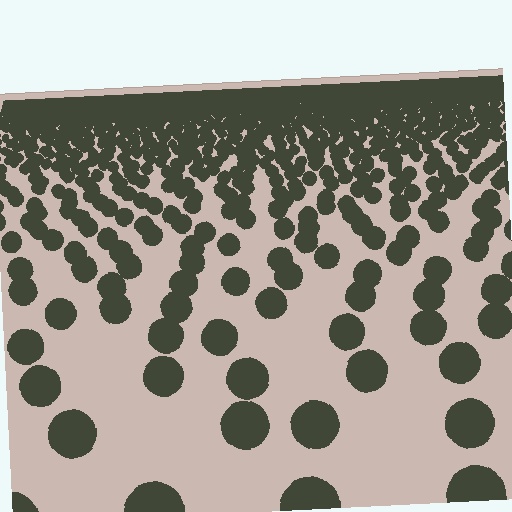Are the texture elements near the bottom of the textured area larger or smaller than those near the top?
Larger. Near the bottom, elements are closer to the viewer and appear at a bigger on-screen size.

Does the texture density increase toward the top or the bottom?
Density increases toward the top.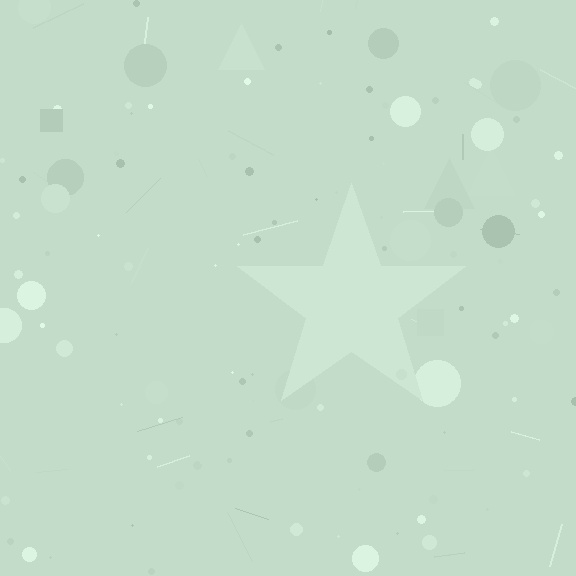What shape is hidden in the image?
A star is hidden in the image.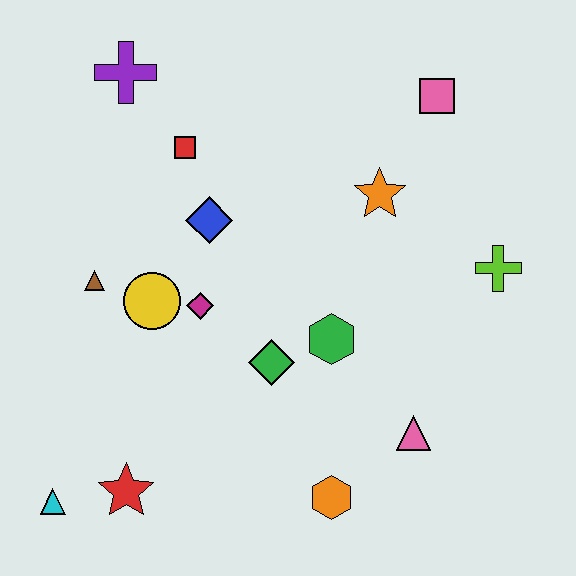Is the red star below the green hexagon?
Yes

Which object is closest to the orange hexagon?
The pink triangle is closest to the orange hexagon.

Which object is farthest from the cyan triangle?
The pink square is farthest from the cyan triangle.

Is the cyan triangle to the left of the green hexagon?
Yes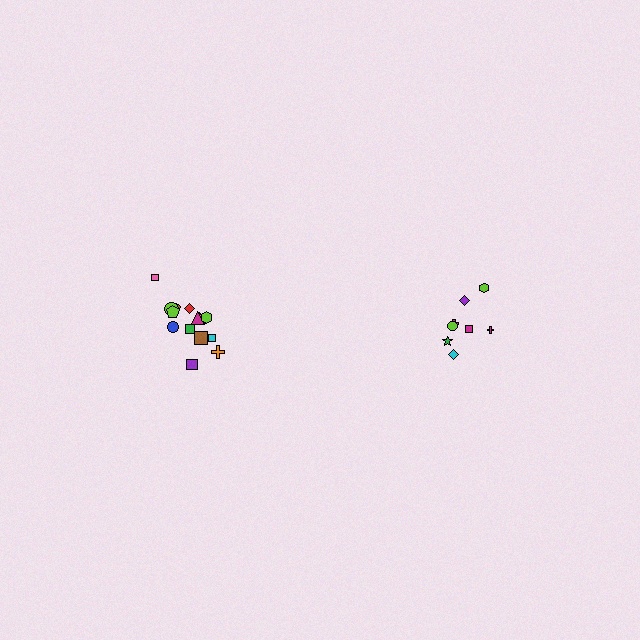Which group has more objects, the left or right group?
The left group.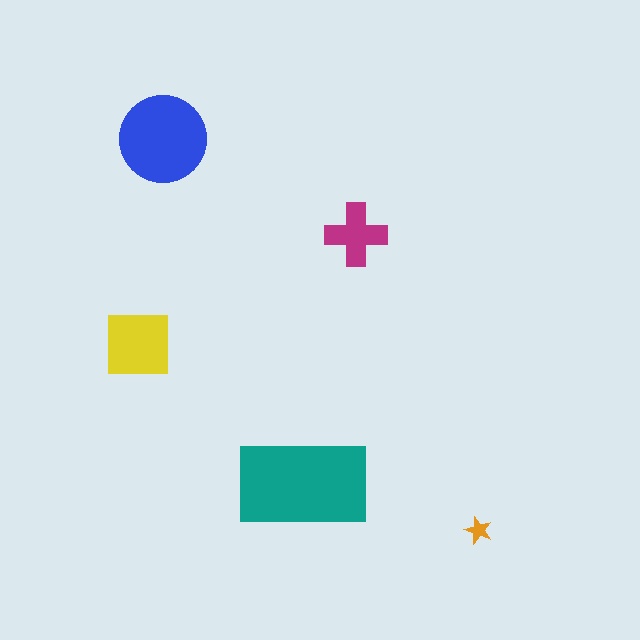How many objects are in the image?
There are 5 objects in the image.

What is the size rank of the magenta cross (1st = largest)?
4th.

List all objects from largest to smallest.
The teal rectangle, the blue circle, the yellow square, the magenta cross, the orange star.